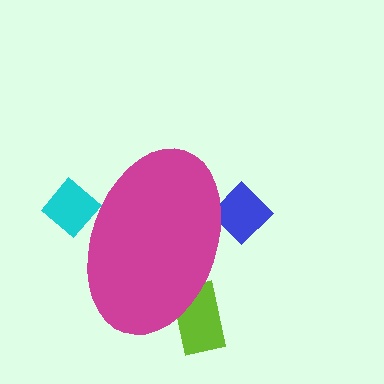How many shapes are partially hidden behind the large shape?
3 shapes are partially hidden.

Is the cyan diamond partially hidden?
Yes, the cyan diamond is partially hidden behind the magenta ellipse.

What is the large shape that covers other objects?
A magenta ellipse.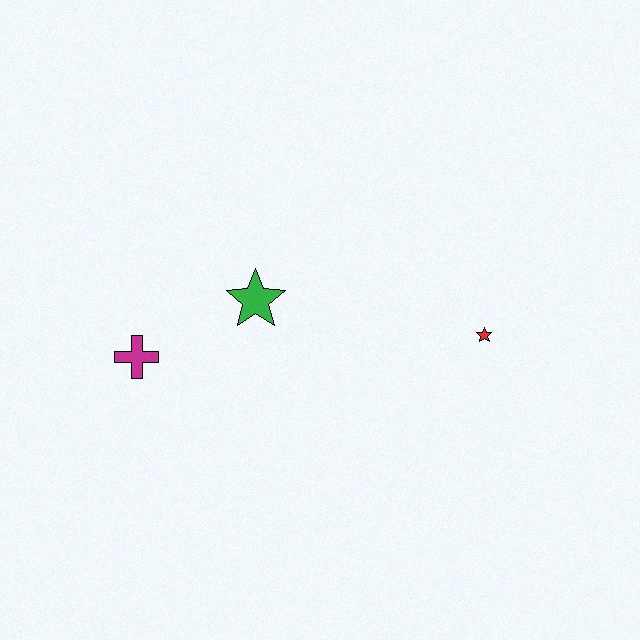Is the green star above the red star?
Yes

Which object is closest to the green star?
The magenta cross is closest to the green star.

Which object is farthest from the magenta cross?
The red star is farthest from the magenta cross.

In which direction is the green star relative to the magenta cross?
The green star is to the right of the magenta cross.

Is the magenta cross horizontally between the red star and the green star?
No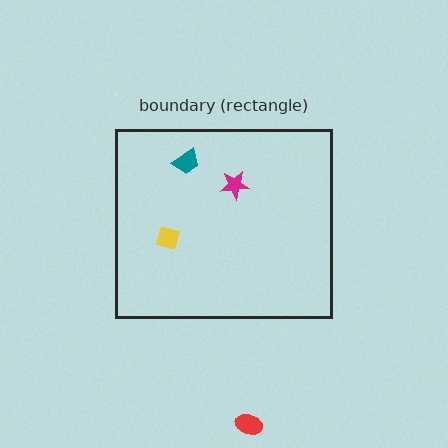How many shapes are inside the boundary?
3 inside, 1 outside.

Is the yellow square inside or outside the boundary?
Inside.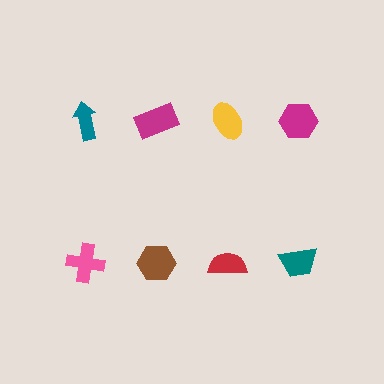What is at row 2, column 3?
A red semicircle.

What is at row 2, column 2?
A brown hexagon.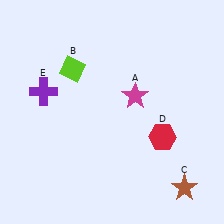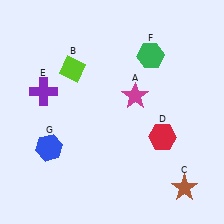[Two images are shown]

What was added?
A green hexagon (F), a blue hexagon (G) were added in Image 2.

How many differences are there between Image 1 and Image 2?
There are 2 differences between the two images.